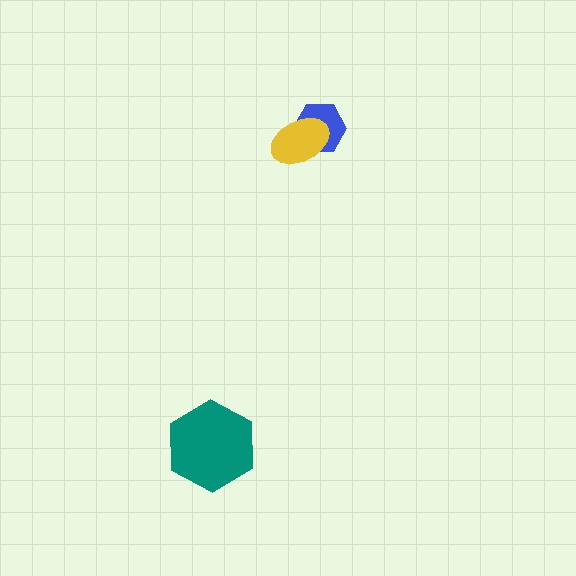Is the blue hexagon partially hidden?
Yes, it is partially covered by another shape.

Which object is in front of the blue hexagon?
The yellow ellipse is in front of the blue hexagon.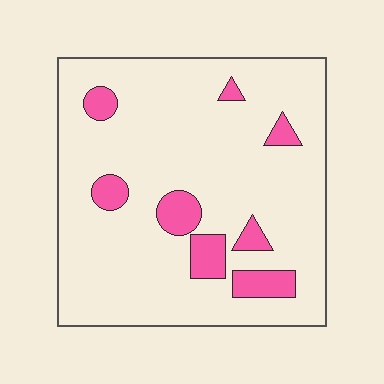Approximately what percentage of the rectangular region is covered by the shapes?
Approximately 10%.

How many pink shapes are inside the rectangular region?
8.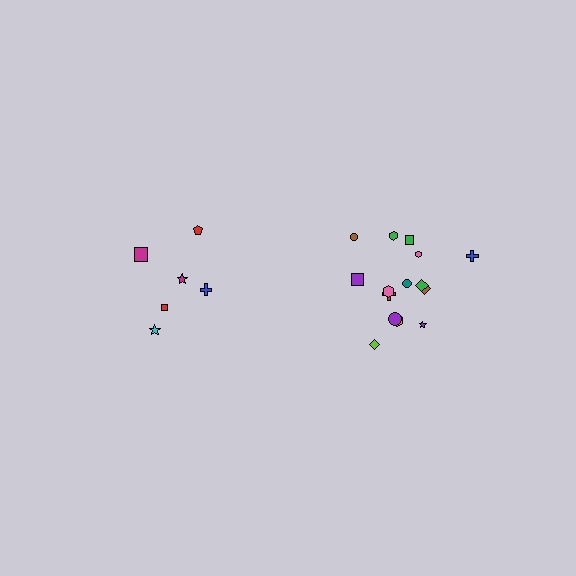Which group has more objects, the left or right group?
The right group.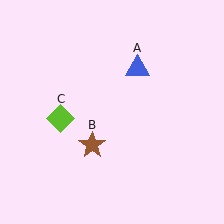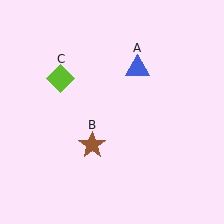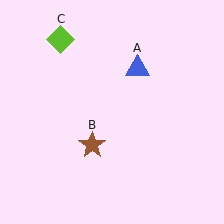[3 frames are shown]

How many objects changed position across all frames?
1 object changed position: lime diamond (object C).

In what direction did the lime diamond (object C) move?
The lime diamond (object C) moved up.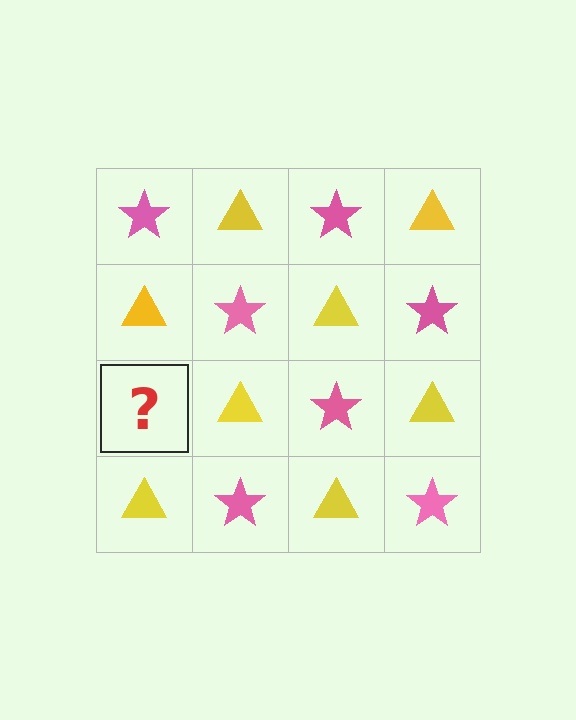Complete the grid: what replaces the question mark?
The question mark should be replaced with a pink star.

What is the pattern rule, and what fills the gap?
The rule is that it alternates pink star and yellow triangle in a checkerboard pattern. The gap should be filled with a pink star.